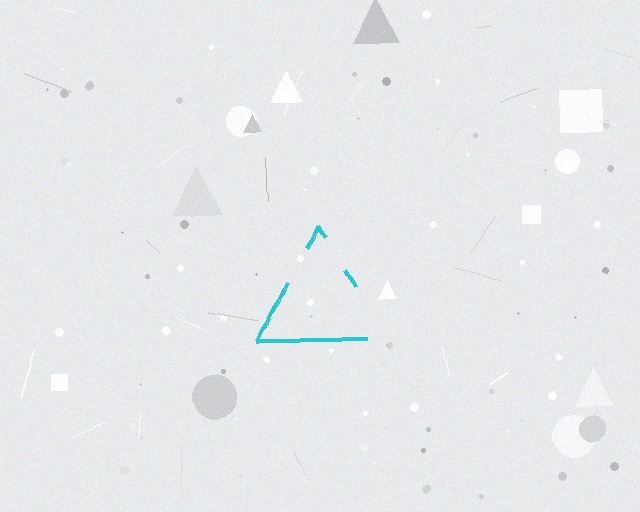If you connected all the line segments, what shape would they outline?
They would outline a triangle.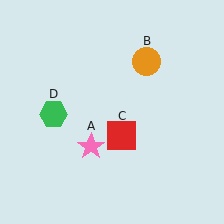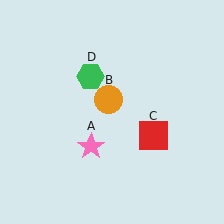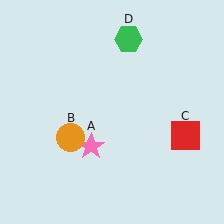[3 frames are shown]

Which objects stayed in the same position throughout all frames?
Pink star (object A) remained stationary.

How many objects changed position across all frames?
3 objects changed position: orange circle (object B), red square (object C), green hexagon (object D).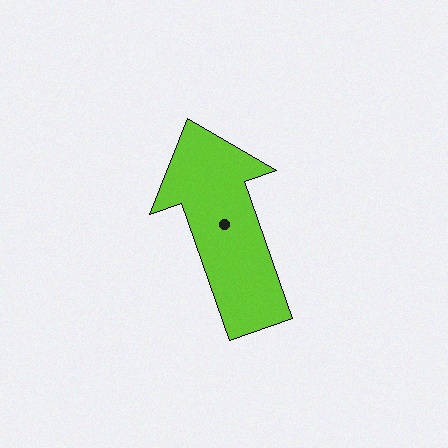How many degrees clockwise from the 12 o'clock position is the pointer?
Approximately 341 degrees.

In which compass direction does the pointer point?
North.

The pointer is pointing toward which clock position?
Roughly 11 o'clock.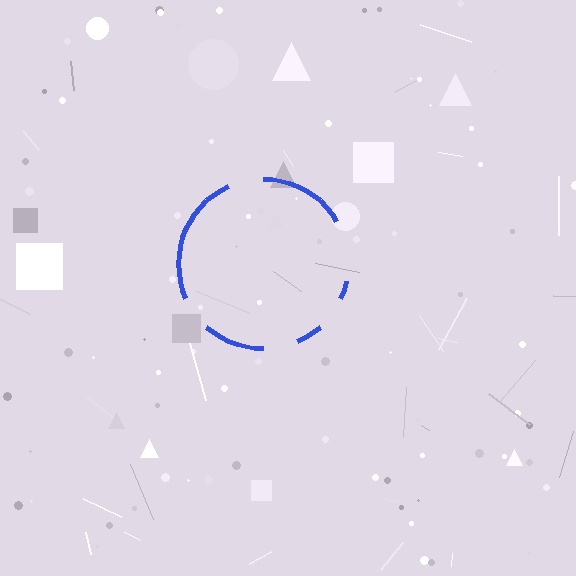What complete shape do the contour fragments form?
The contour fragments form a circle.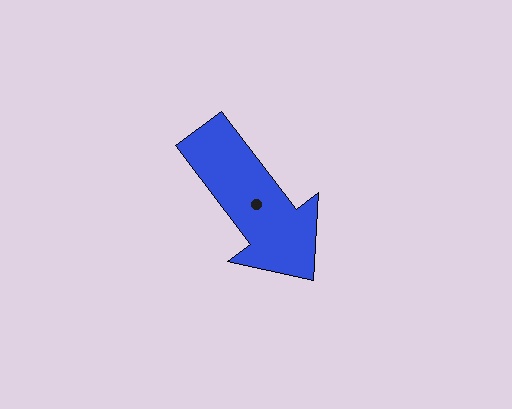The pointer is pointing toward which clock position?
Roughly 5 o'clock.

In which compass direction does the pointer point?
Southeast.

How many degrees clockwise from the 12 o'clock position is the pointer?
Approximately 143 degrees.